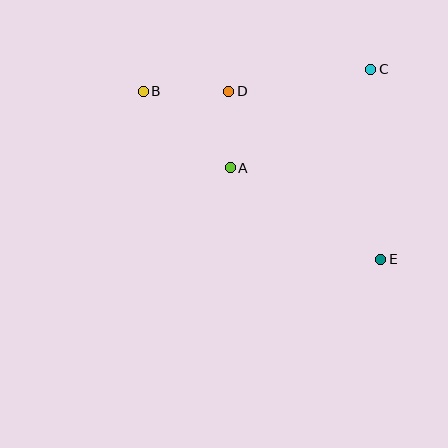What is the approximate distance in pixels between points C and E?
The distance between C and E is approximately 190 pixels.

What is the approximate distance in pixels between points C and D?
The distance between C and D is approximately 143 pixels.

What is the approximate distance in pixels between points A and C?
The distance between A and C is approximately 171 pixels.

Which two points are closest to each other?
Points A and D are closest to each other.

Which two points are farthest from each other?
Points B and E are farthest from each other.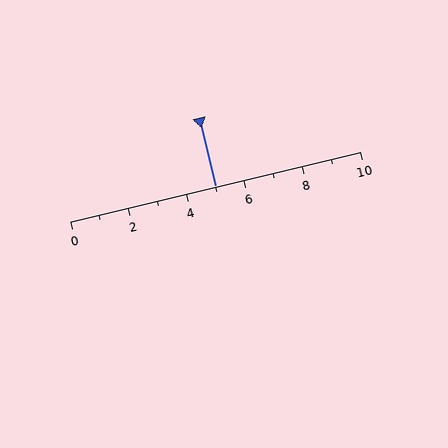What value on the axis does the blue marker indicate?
The marker indicates approximately 5.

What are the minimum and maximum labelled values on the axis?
The axis runs from 0 to 10.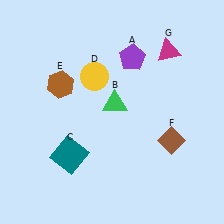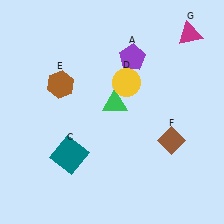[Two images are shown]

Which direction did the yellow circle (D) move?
The yellow circle (D) moved right.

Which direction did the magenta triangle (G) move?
The magenta triangle (G) moved right.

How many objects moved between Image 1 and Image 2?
2 objects moved between the two images.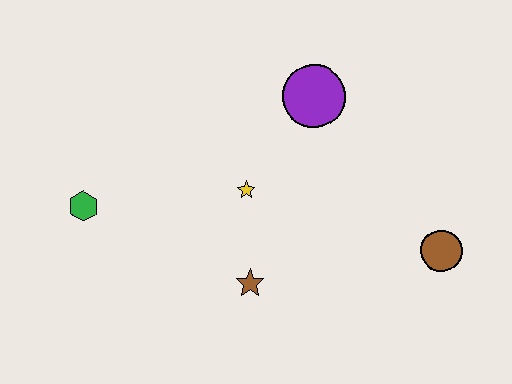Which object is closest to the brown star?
The yellow star is closest to the brown star.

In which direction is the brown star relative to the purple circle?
The brown star is below the purple circle.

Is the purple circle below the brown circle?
No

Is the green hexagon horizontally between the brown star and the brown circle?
No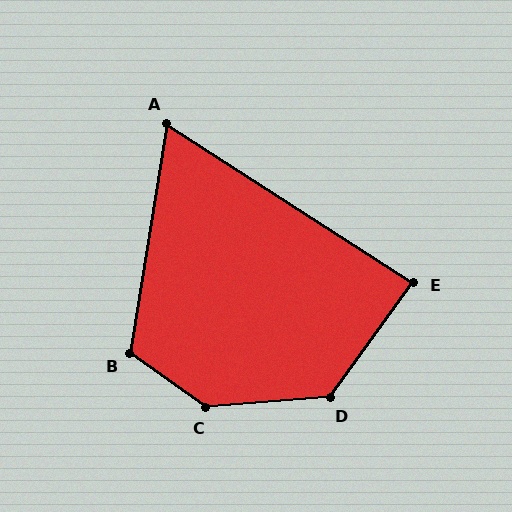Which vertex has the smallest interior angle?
A, at approximately 66 degrees.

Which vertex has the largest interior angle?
C, at approximately 140 degrees.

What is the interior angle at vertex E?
Approximately 87 degrees (approximately right).